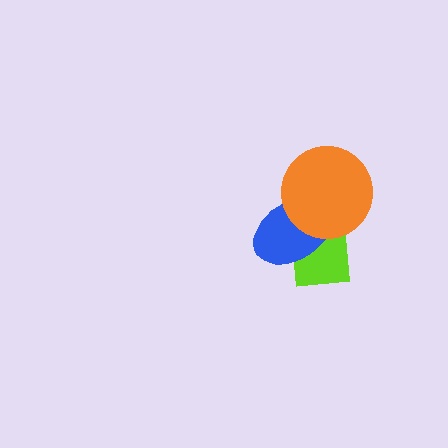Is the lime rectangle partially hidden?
Yes, it is partially covered by another shape.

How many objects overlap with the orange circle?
2 objects overlap with the orange circle.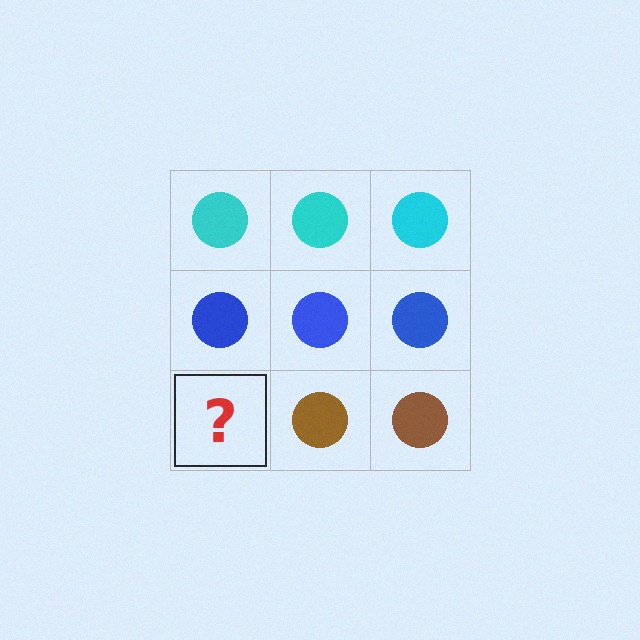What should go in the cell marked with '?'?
The missing cell should contain a brown circle.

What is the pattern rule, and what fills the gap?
The rule is that each row has a consistent color. The gap should be filled with a brown circle.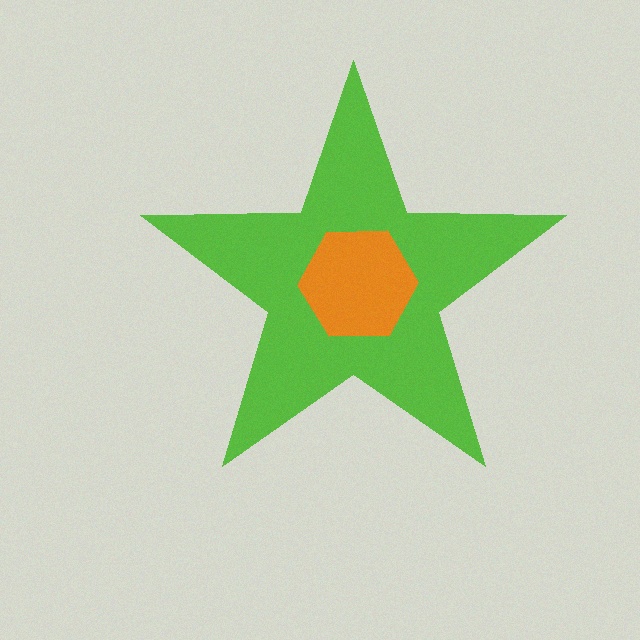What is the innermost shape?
The orange hexagon.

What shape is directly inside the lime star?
The orange hexagon.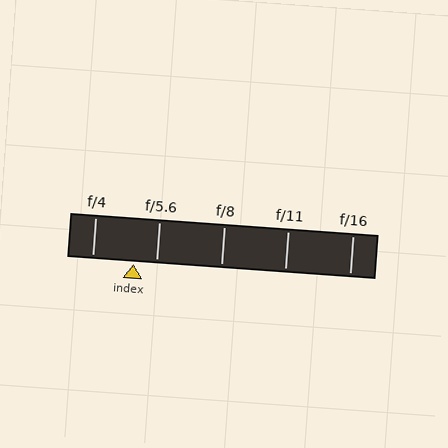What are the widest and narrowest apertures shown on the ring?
The widest aperture shown is f/4 and the narrowest is f/16.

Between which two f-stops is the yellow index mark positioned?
The index mark is between f/4 and f/5.6.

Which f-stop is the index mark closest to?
The index mark is closest to f/5.6.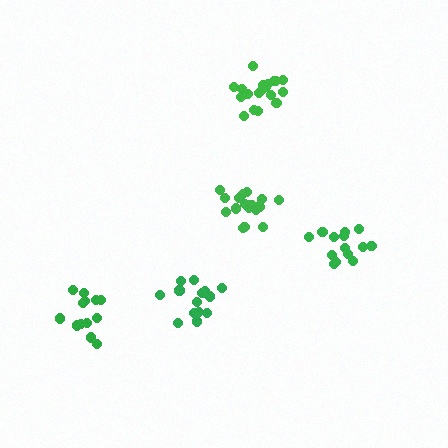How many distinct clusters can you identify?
There are 5 distinct clusters.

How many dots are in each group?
Group 1: 13 dots, Group 2: 14 dots, Group 3: 19 dots, Group 4: 19 dots, Group 5: 14 dots (79 total).